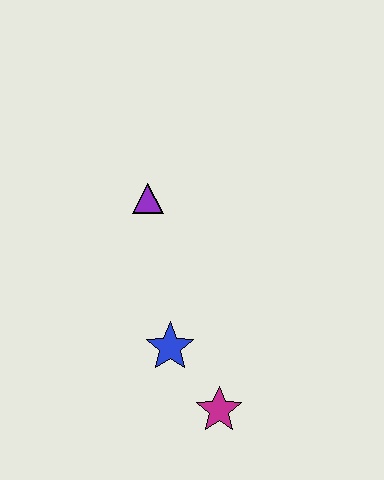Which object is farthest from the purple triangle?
The magenta star is farthest from the purple triangle.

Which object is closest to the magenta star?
The blue star is closest to the magenta star.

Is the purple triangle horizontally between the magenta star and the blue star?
No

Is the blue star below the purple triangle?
Yes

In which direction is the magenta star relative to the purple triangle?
The magenta star is below the purple triangle.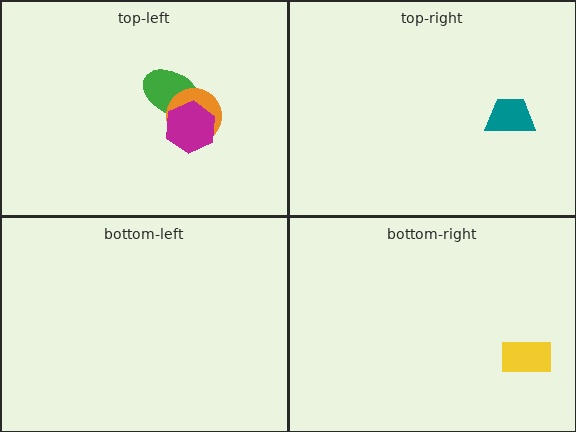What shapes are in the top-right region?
The teal trapezoid.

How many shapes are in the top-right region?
1.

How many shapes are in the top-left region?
3.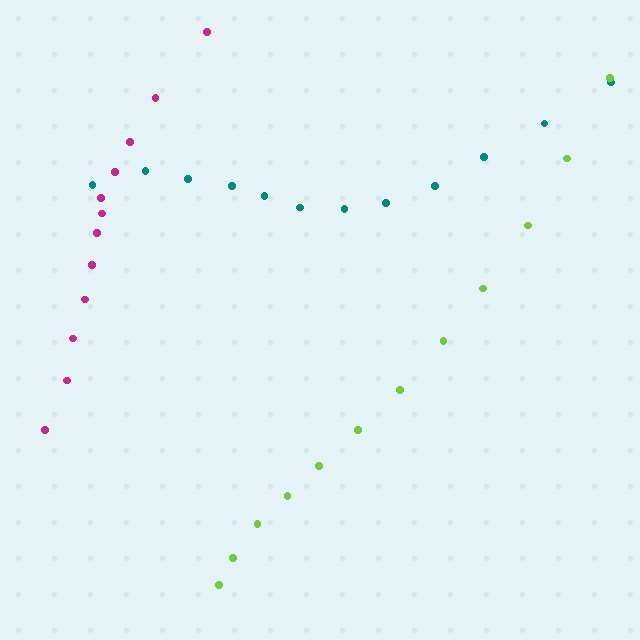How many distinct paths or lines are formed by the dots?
There are 3 distinct paths.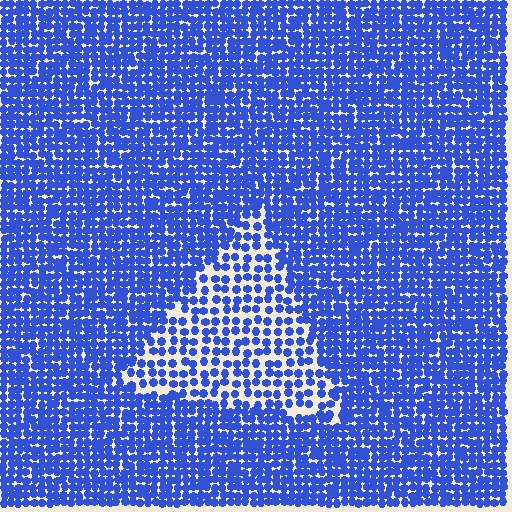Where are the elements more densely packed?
The elements are more densely packed outside the triangle boundary.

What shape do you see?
I see a triangle.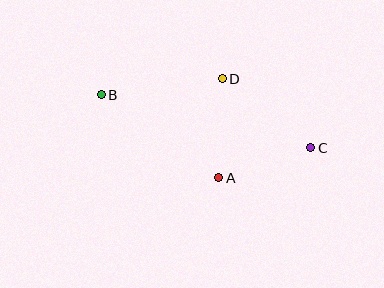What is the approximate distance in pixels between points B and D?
The distance between B and D is approximately 122 pixels.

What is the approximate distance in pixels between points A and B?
The distance between A and B is approximately 144 pixels.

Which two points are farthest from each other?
Points B and C are farthest from each other.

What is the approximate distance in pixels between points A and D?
The distance between A and D is approximately 99 pixels.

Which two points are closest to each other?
Points A and C are closest to each other.